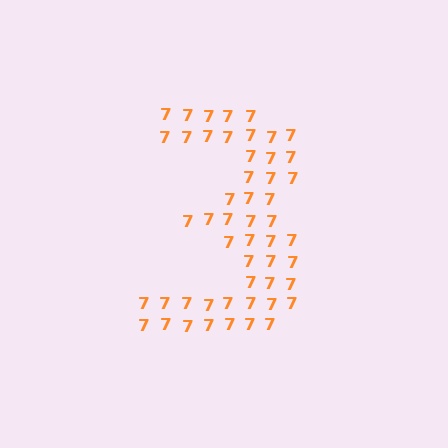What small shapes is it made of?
It is made of small digit 7's.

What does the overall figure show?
The overall figure shows the digit 3.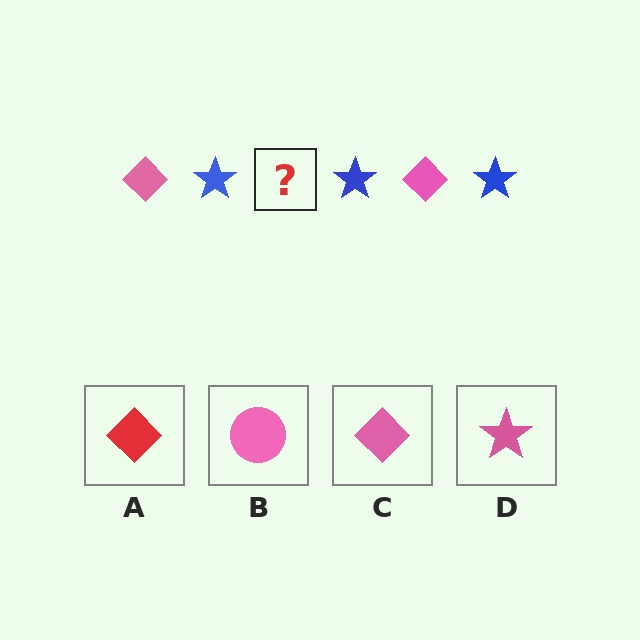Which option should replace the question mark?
Option C.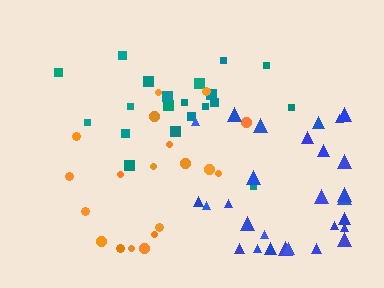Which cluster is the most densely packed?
Teal.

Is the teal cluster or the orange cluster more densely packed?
Teal.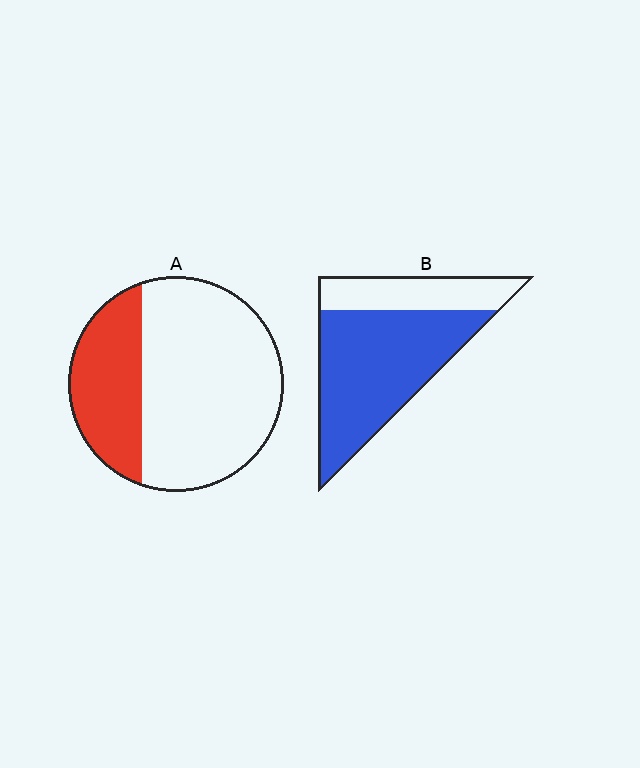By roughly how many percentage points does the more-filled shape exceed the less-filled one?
By roughly 40 percentage points (B over A).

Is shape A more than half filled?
No.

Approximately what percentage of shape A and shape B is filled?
A is approximately 30% and B is approximately 70%.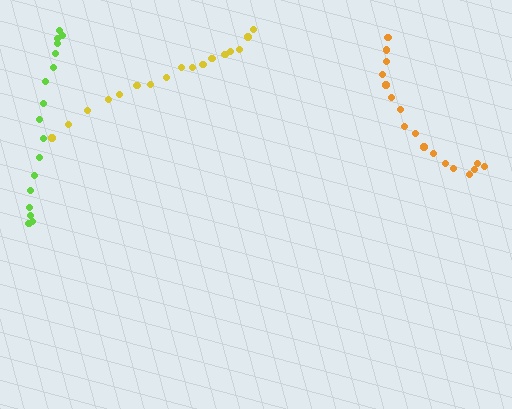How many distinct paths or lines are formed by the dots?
There are 3 distinct paths.